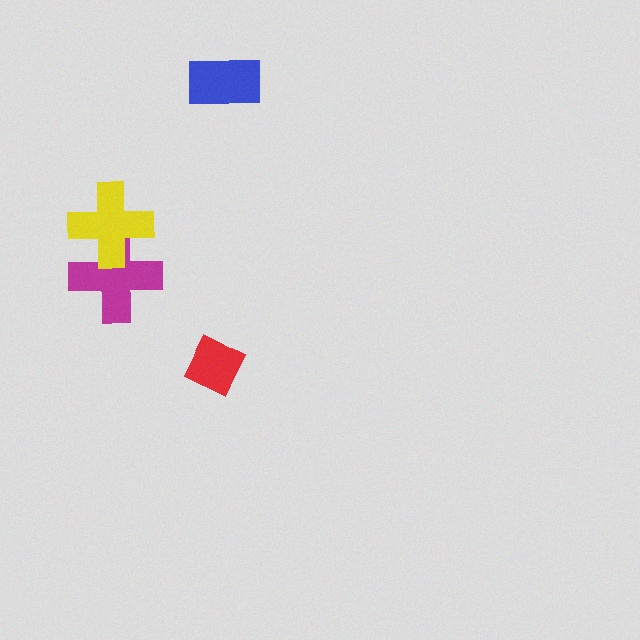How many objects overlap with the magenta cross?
1 object overlaps with the magenta cross.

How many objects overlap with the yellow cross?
1 object overlaps with the yellow cross.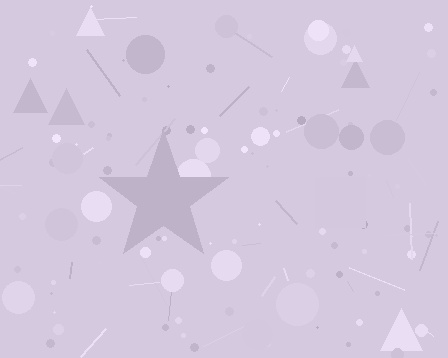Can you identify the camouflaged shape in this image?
The camouflaged shape is a star.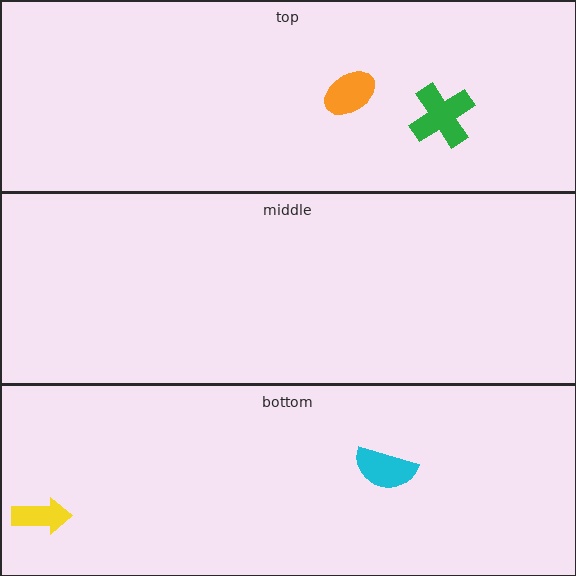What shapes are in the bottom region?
The yellow arrow, the cyan semicircle.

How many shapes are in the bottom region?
2.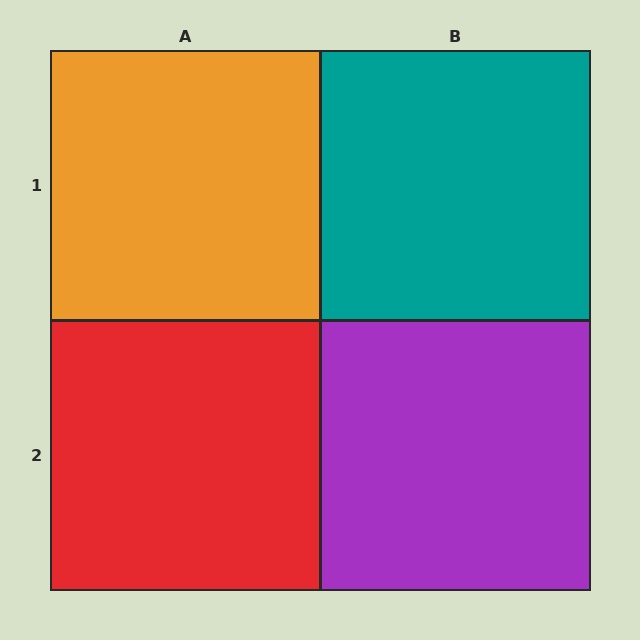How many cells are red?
1 cell is red.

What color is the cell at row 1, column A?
Orange.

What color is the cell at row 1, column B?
Teal.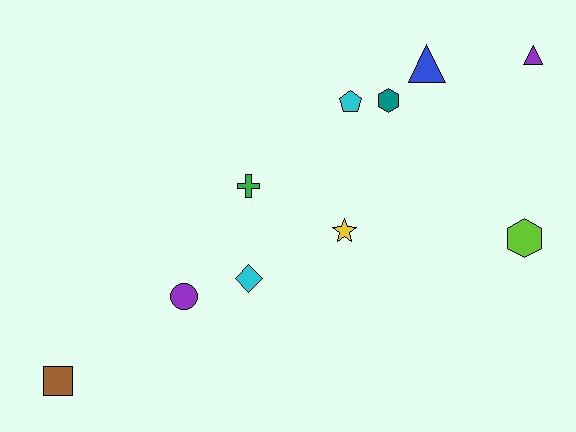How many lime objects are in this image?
There is 1 lime object.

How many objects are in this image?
There are 10 objects.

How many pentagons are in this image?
There is 1 pentagon.